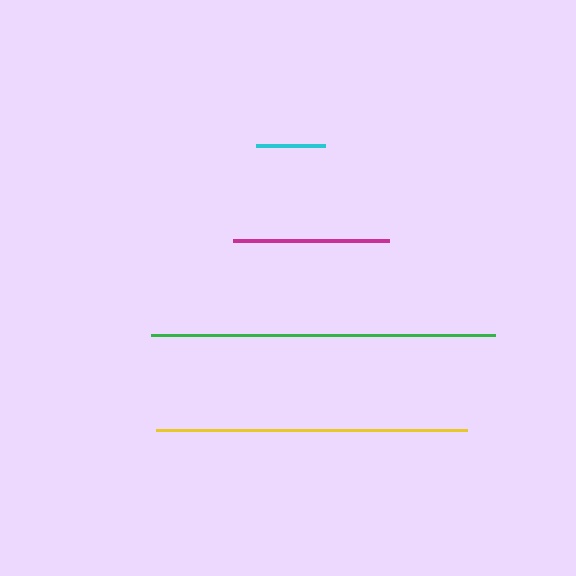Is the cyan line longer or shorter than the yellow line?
The yellow line is longer than the cyan line.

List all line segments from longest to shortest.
From longest to shortest: green, yellow, magenta, cyan.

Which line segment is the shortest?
The cyan line is the shortest at approximately 69 pixels.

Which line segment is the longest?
The green line is the longest at approximately 344 pixels.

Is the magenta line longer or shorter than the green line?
The green line is longer than the magenta line.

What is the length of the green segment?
The green segment is approximately 344 pixels long.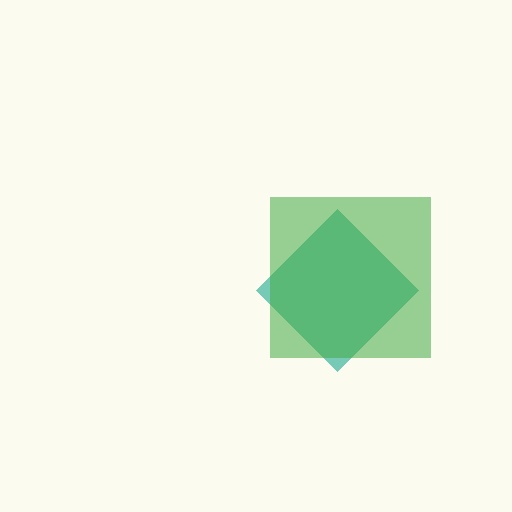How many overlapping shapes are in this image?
There are 2 overlapping shapes in the image.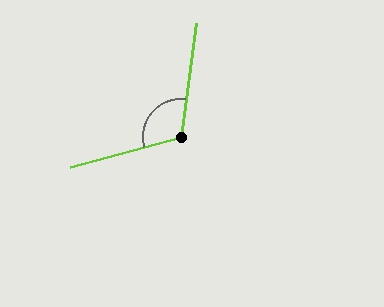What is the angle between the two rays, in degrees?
Approximately 113 degrees.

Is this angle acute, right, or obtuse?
It is obtuse.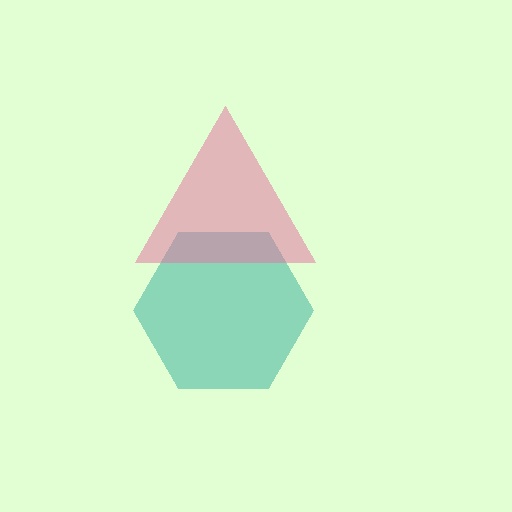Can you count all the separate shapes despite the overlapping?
Yes, there are 2 separate shapes.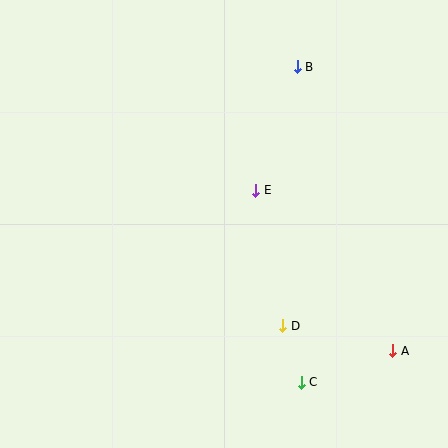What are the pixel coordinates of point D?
Point D is at (283, 326).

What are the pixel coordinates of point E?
Point E is at (256, 190).